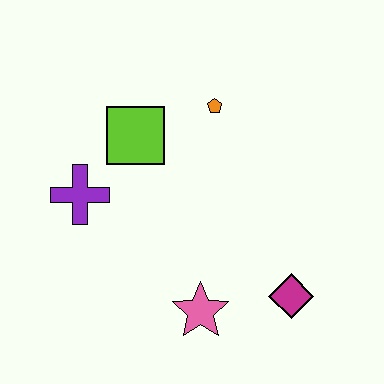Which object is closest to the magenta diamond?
The pink star is closest to the magenta diamond.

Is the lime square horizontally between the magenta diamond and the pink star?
No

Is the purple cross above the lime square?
No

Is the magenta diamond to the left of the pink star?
No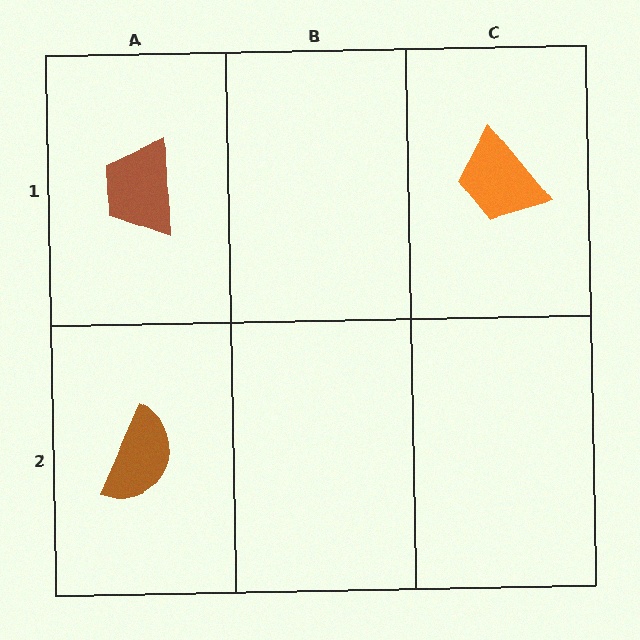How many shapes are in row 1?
2 shapes.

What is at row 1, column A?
A brown trapezoid.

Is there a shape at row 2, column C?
No, that cell is empty.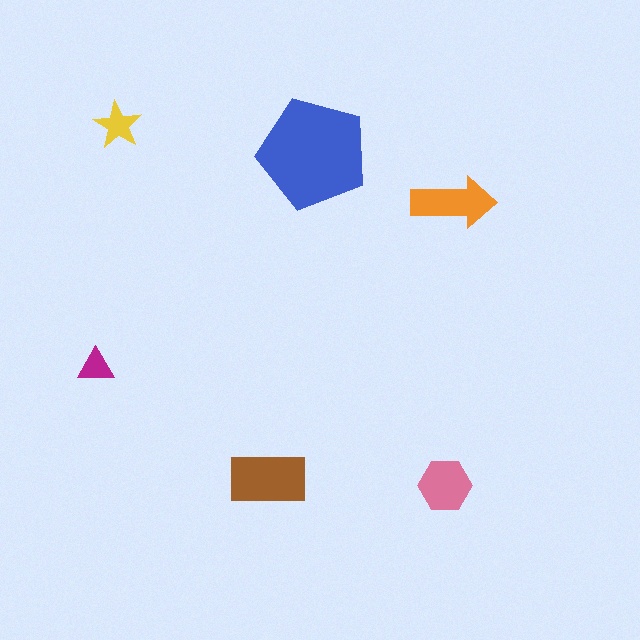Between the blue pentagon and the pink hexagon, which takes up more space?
The blue pentagon.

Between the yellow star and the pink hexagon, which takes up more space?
The pink hexagon.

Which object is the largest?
The blue pentagon.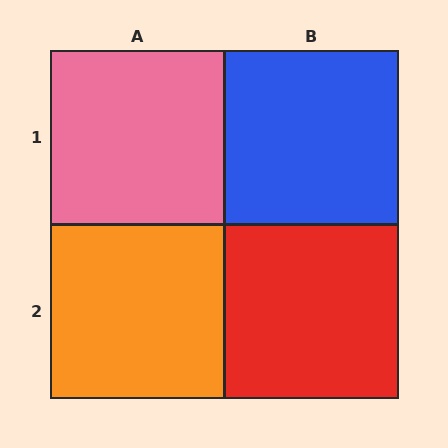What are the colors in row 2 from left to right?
Orange, red.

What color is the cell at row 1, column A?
Pink.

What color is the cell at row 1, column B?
Blue.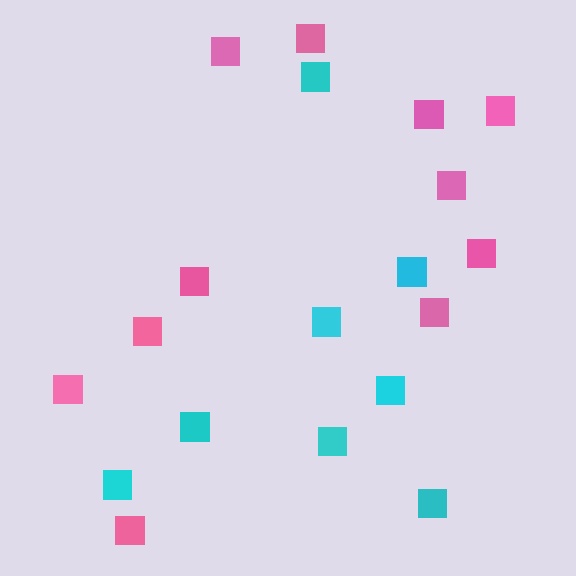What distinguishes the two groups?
There are 2 groups: one group of cyan squares (8) and one group of pink squares (11).